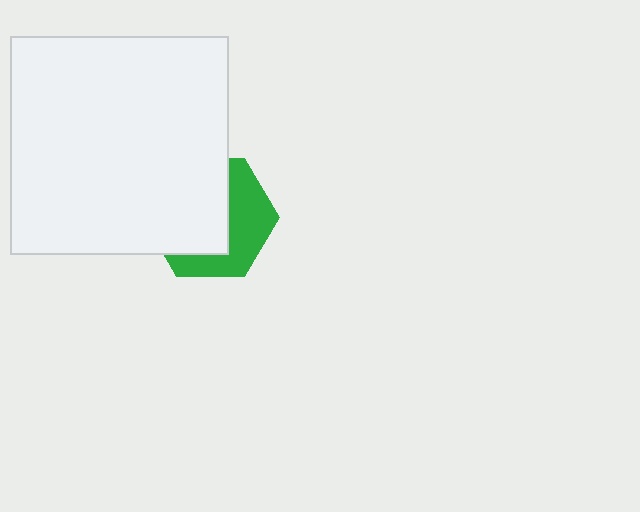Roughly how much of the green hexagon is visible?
A small part of it is visible (roughly 42%).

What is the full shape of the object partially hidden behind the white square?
The partially hidden object is a green hexagon.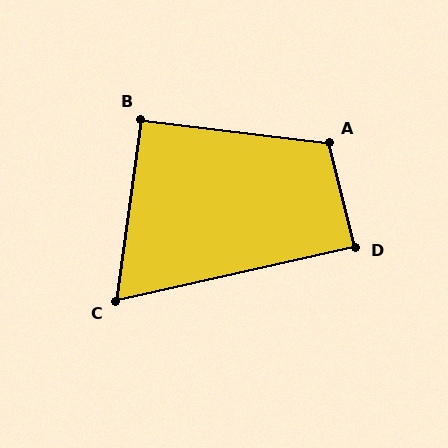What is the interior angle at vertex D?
Approximately 89 degrees (approximately right).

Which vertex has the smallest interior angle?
C, at approximately 69 degrees.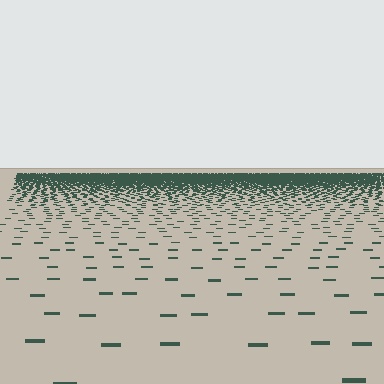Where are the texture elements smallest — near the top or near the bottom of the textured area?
Near the top.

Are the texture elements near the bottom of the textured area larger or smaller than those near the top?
Larger. Near the bottom, elements are closer to the viewer and appear at a bigger on-screen size.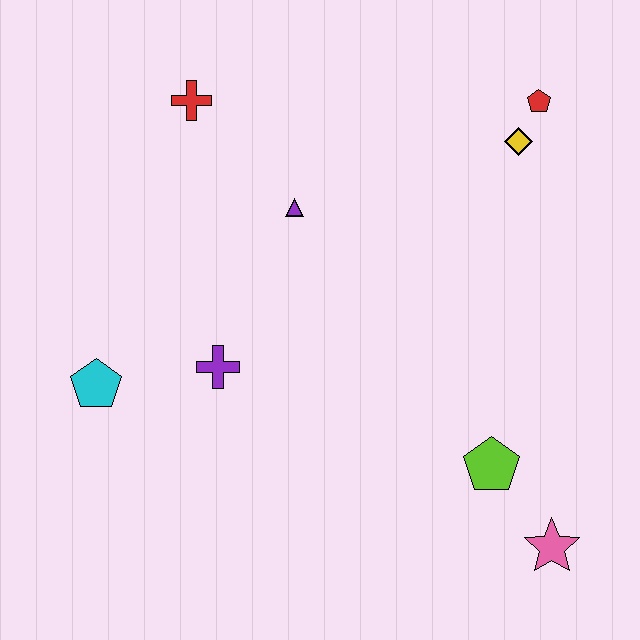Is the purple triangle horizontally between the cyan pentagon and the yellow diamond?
Yes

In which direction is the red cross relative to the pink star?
The red cross is above the pink star.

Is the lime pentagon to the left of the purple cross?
No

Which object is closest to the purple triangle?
The red cross is closest to the purple triangle.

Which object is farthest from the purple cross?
The red pentagon is farthest from the purple cross.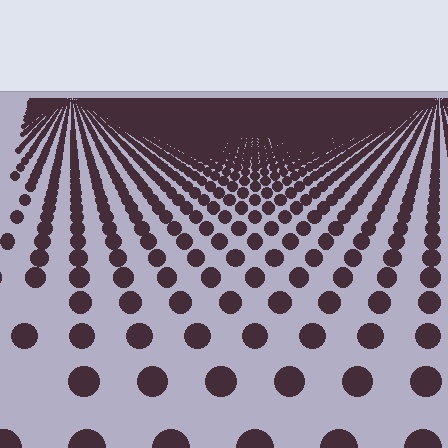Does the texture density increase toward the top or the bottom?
Density increases toward the top.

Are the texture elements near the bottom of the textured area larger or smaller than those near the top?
Larger. Near the bottom, elements are closer to the viewer and appear at a bigger on-screen size.